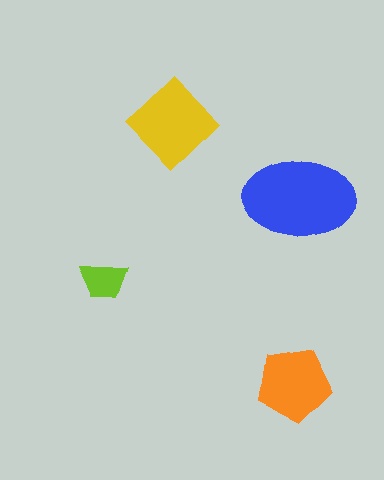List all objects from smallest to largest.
The lime trapezoid, the orange pentagon, the yellow diamond, the blue ellipse.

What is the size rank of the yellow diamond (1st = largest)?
2nd.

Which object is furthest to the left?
The lime trapezoid is leftmost.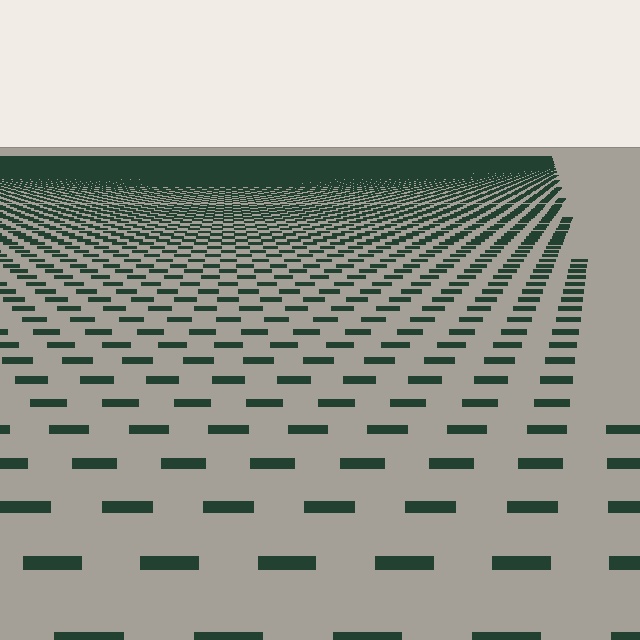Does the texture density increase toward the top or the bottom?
Density increases toward the top.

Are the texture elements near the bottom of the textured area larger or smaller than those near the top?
Larger. Near the bottom, elements are closer to the viewer and appear at a bigger on-screen size.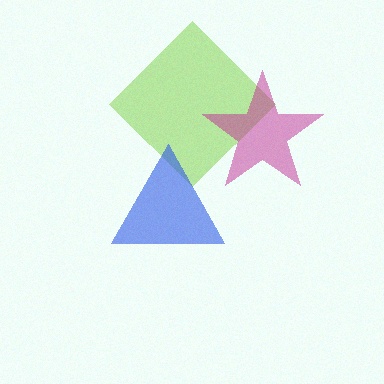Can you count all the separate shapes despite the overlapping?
Yes, there are 3 separate shapes.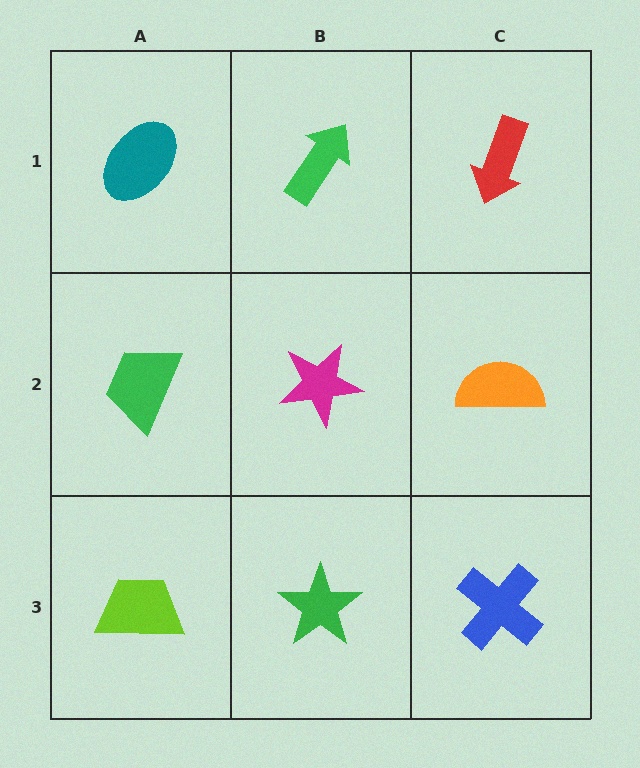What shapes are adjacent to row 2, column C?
A red arrow (row 1, column C), a blue cross (row 3, column C), a magenta star (row 2, column B).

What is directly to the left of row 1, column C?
A green arrow.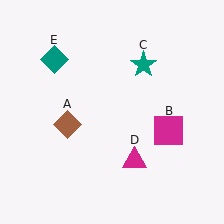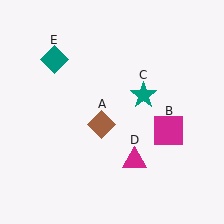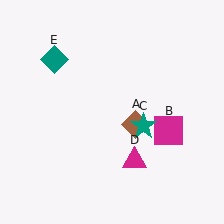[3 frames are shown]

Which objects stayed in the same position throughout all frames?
Magenta square (object B) and magenta triangle (object D) and teal diamond (object E) remained stationary.